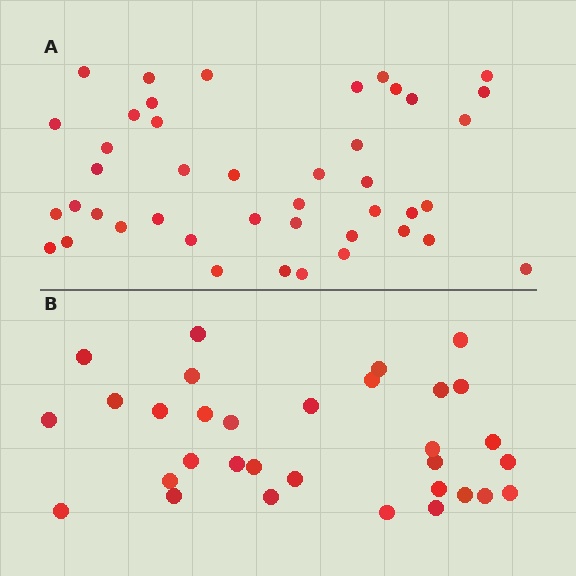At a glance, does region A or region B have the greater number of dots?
Region A (the top region) has more dots.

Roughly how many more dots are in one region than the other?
Region A has roughly 12 or so more dots than region B.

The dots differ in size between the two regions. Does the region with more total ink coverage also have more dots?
No. Region B has more total ink coverage because its dots are larger, but region A actually contains more individual dots. Total area can be misleading — the number of items is what matters here.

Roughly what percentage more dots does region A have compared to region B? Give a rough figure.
About 35% more.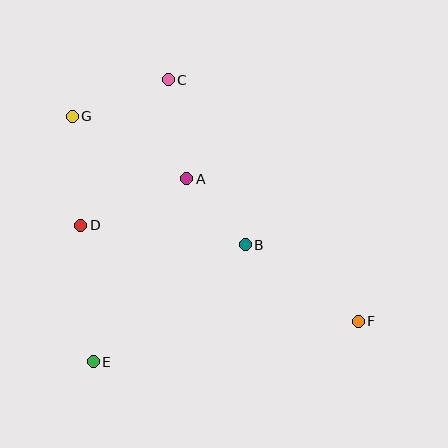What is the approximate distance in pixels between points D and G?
The distance between D and G is approximately 110 pixels.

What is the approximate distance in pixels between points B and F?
The distance between B and F is approximately 136 pixels.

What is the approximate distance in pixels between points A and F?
The distance between A and F is approximately 223 pixels.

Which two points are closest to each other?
Points A and B are closest to each other.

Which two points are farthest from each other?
Points F and G are farthest from each other.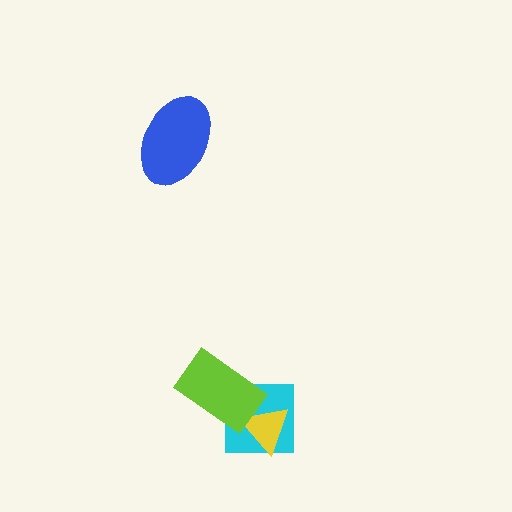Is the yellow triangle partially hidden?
Yes, it is partially covered by another shape.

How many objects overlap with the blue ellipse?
0 objects overlap with the blue ellipse.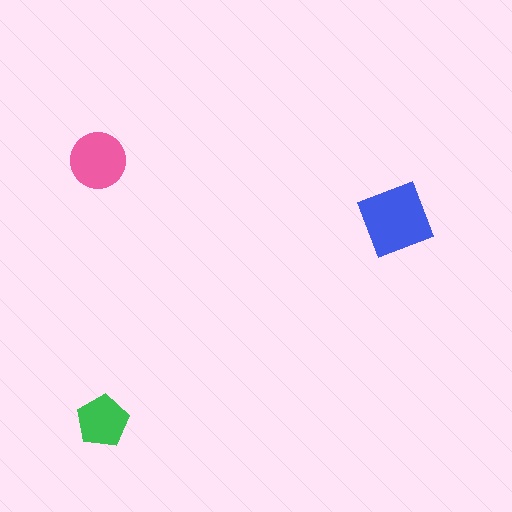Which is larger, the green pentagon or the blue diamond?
The blue diamond.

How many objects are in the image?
There are 3 objects in the image.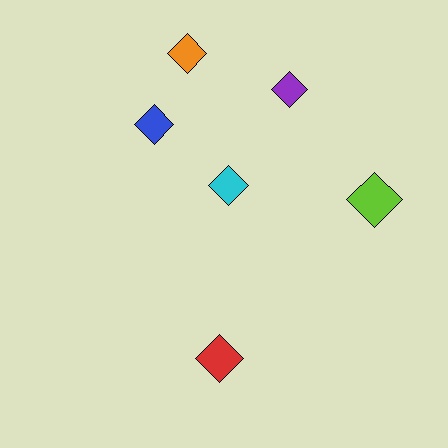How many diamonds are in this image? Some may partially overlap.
There are 6 diamonds.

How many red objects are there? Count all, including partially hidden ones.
There is 1 red object.